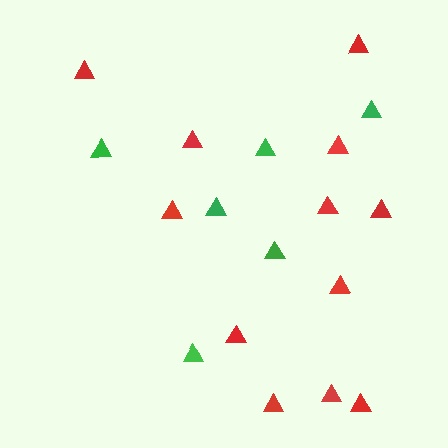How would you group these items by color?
There are 2 groups: one group of red triangles (12) and one group of green triangles (6).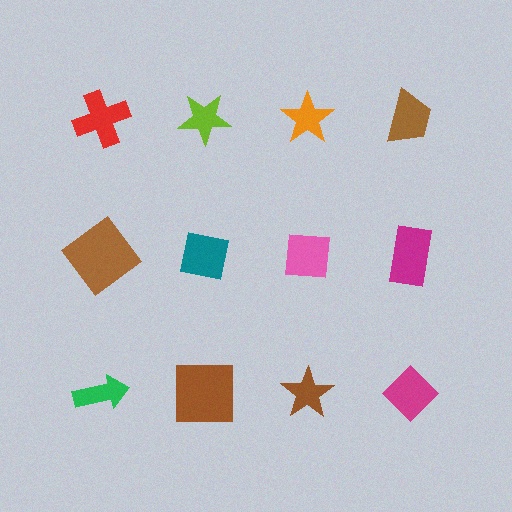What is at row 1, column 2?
A lime star.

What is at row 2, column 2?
A teal square.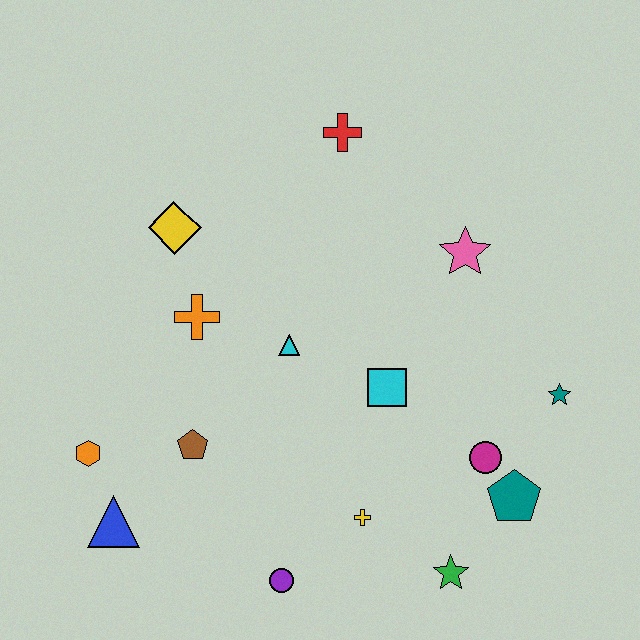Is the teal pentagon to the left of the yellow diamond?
No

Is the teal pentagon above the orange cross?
No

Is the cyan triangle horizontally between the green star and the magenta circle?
No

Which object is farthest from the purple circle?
The red cross is farthest from the purple circle.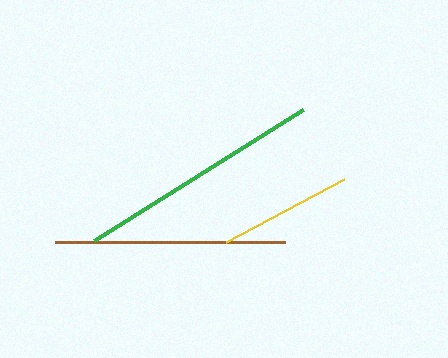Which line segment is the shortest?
The yellow line is the shortest at approximately 134 pixels.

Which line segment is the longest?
The green line is the longest at approximately 246 pixels.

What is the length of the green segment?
The green segment is approximately 246 pixels long.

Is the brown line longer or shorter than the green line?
The green line is longer than the brown line.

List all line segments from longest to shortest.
From longest to shortest: green, brown, yellow.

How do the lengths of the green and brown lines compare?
The green and brown lines are approximately the same length.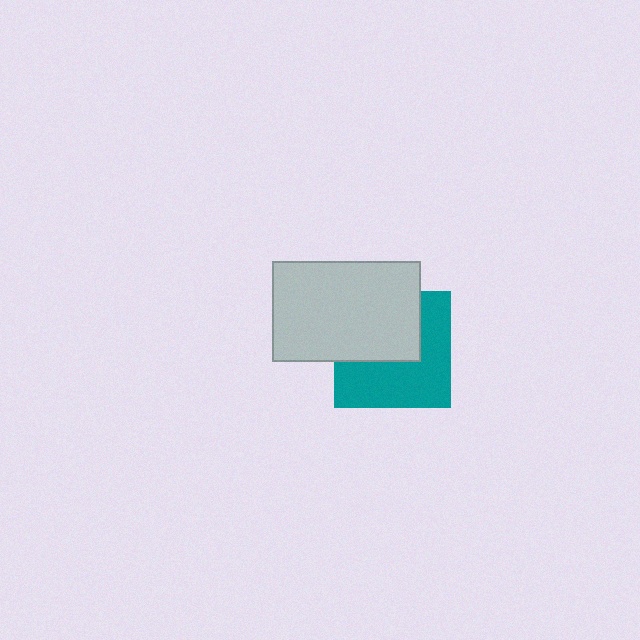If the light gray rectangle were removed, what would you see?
You would see the complete teal square.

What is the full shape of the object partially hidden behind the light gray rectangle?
The partially hidden object is a teal square.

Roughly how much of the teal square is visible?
About half of it is visible (roughly 55%).